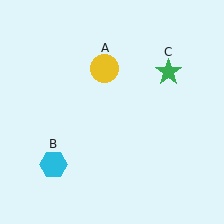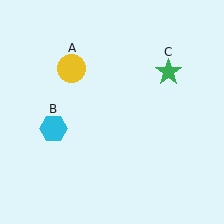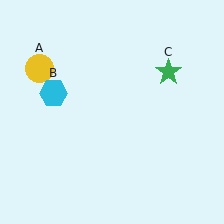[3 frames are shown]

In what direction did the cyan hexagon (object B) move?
The cyan hexagon (object B) moved up.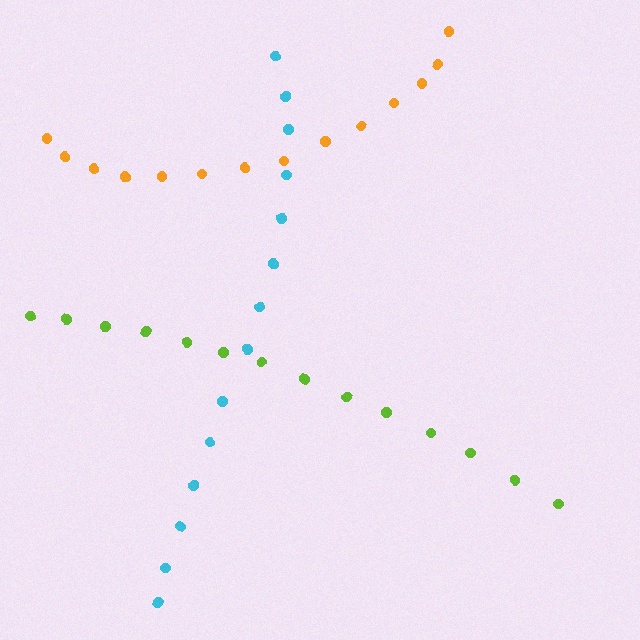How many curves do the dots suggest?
There are 3 distinct paths.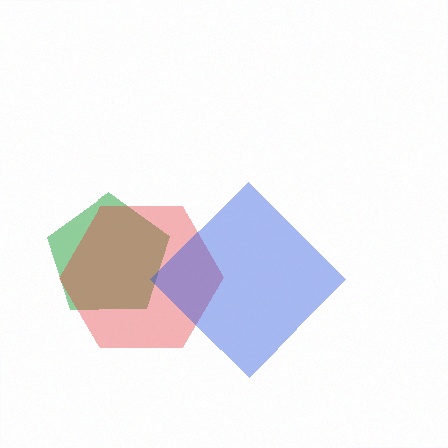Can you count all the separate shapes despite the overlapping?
Yes, there are 3 separate shapes.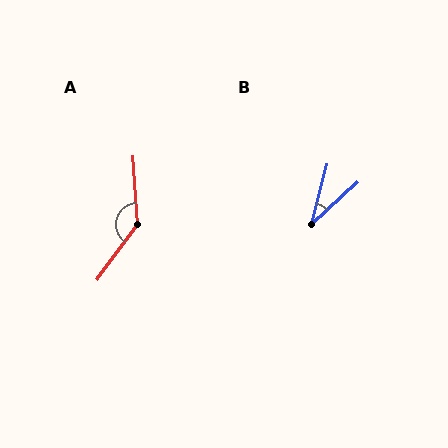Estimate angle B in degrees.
Approximately 34 degrees.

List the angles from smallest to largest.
B (34°), A (140°).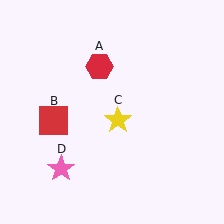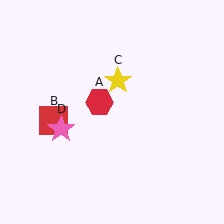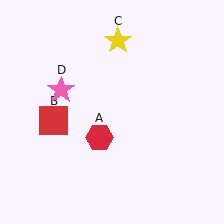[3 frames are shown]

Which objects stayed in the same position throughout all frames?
Red square (object B) remained stationary.